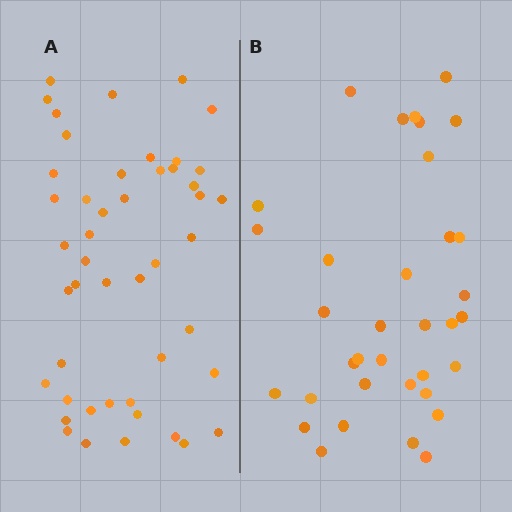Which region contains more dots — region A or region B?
Region A (the left region) has more dots.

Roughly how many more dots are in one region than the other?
Region A has roughly 12 or so more dots than region B.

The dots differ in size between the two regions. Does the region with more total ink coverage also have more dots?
No. Region B has more total ink coverage because its dots are larger, but region A actually contains more individual dots. Total area can be misleading — the number of items is what matters here.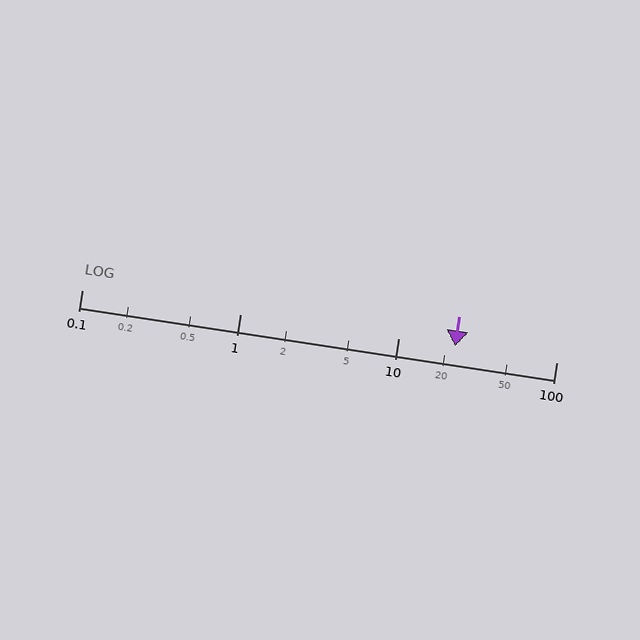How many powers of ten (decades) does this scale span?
The scale spans 3 decades, from 0.1 to 100.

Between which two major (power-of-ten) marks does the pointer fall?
The pointer is between 10 and 100.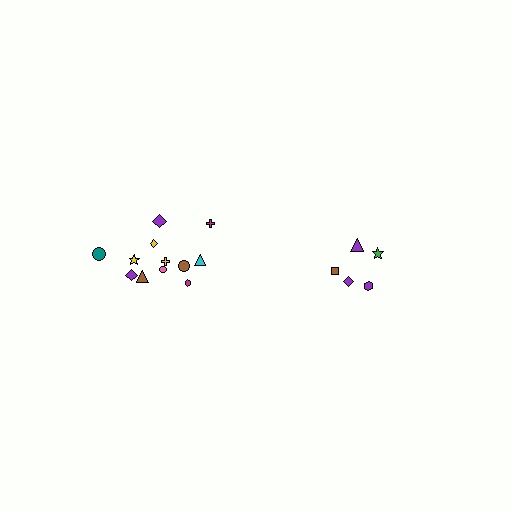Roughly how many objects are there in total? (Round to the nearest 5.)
Roughly 15 objects in total.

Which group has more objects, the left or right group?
The left group.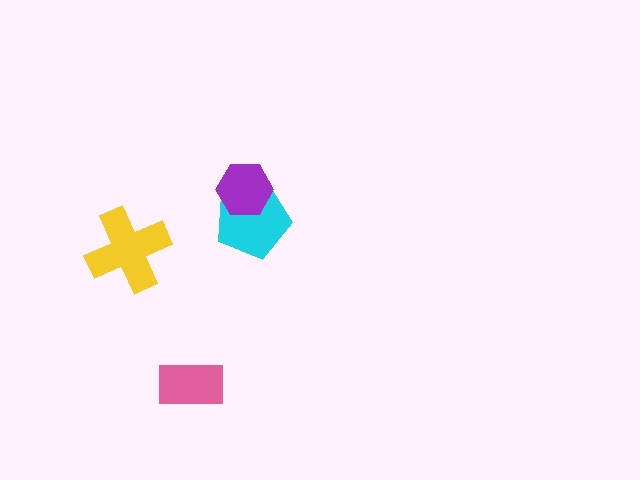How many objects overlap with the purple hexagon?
1 object overlaps with the purple hexagon.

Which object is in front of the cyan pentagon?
The purple hexagon is in front of the cyan pentagon.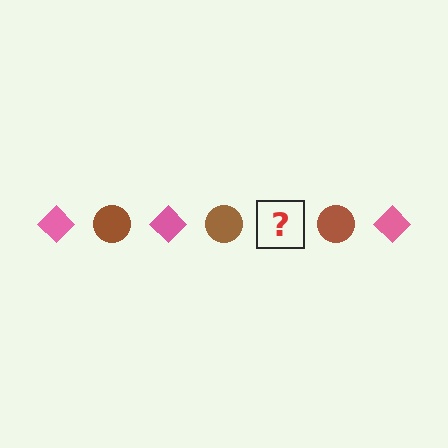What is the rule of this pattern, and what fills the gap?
The rule is that the pattern alternates between pink diamond and brown circle. The gap should be filled with a pink diamond.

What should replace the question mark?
The question mark should be replaced with a pink diamond.